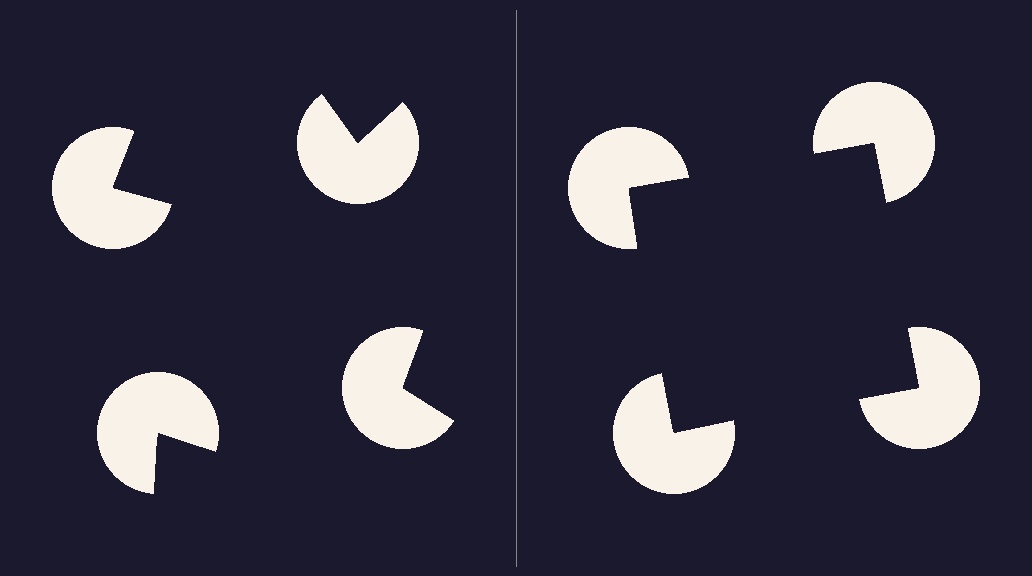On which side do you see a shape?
An illusory square appears on the right side. On the left side the wedge cuts are rotated, so no coherent shape forms.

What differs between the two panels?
The pac-man discs are positioned identically on both sides; only the wedge orientations differ. On the right they align to a square; on the left they are misaligned.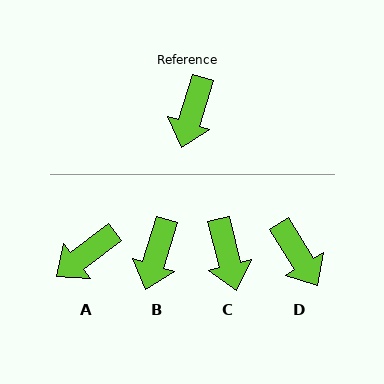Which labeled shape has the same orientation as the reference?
B.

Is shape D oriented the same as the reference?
No, it is off by about 49 degrees.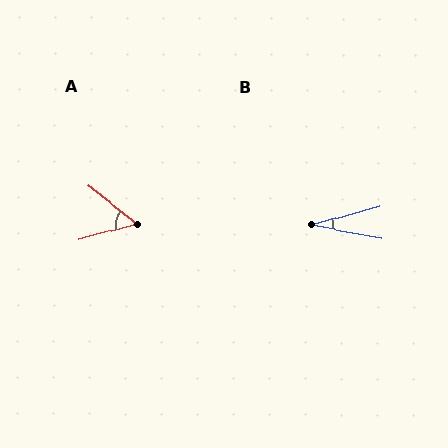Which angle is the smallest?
B, at approximately 25 degrees.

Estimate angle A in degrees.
Approximately 53 degrees.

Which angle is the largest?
A, at approximately 53 degrees.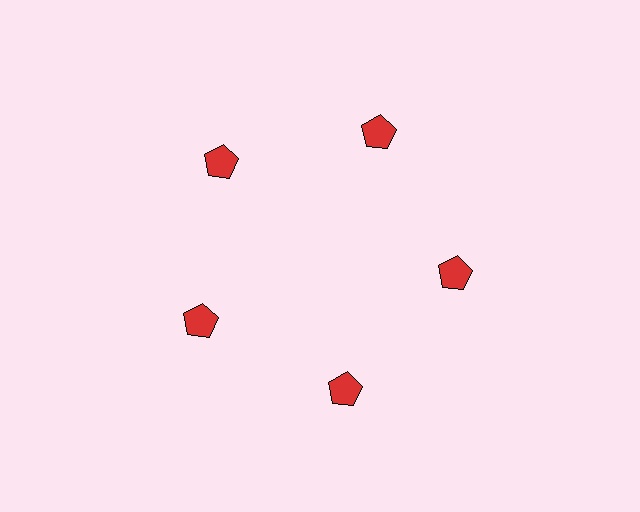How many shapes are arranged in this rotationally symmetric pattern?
There are 5 shapes, arranged in 5 groups of 1.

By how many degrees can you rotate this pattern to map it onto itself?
The pattern maps onto itself every 72 degrees of rotation.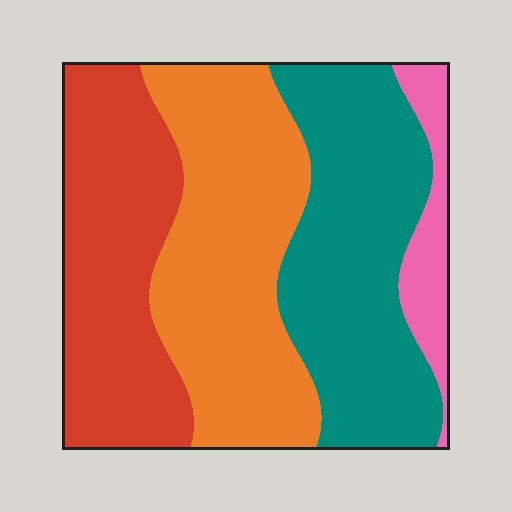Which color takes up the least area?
Pink, at roughly 10%.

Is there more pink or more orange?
Orange.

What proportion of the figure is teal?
Teal takes up between a sixth and a third of the figure.